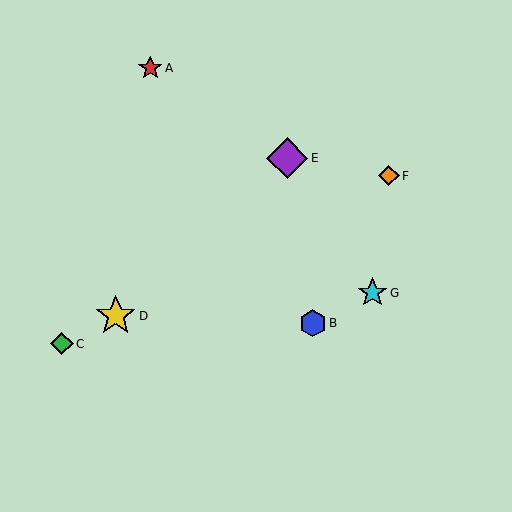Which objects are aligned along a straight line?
Objects C, D, F are aligned along a straight line.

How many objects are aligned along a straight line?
3 objects (C, D, F) are aligned along a straight line.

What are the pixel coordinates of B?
Object B is at (313, 323).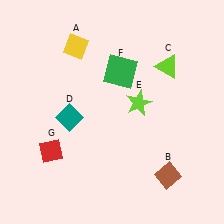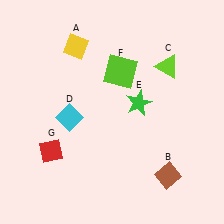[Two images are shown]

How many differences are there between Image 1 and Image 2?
There are 3 differences between the two images.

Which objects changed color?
D changed from teal to cyan. E changed from lime to green. F changed from green to lime.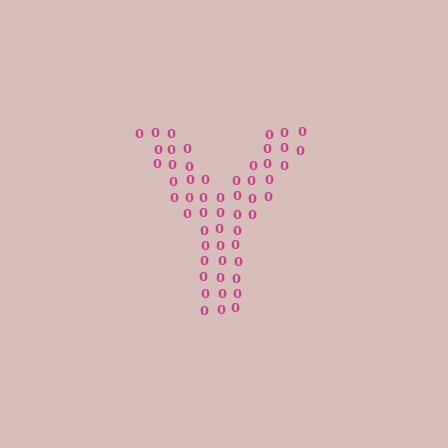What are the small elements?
The small elements are digit 0's.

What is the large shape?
The large shape is the letter Y.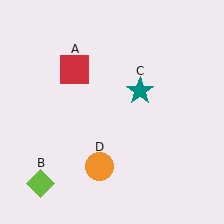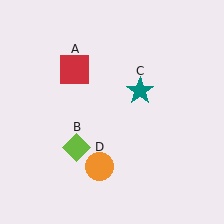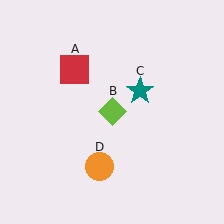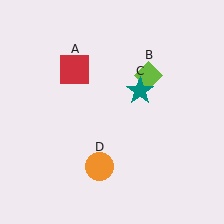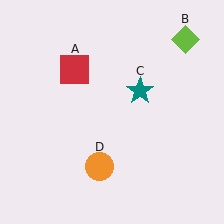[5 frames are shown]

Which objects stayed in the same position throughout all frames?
Red square (object A) and teal star (object C) and orange circle (object D) remained stationary.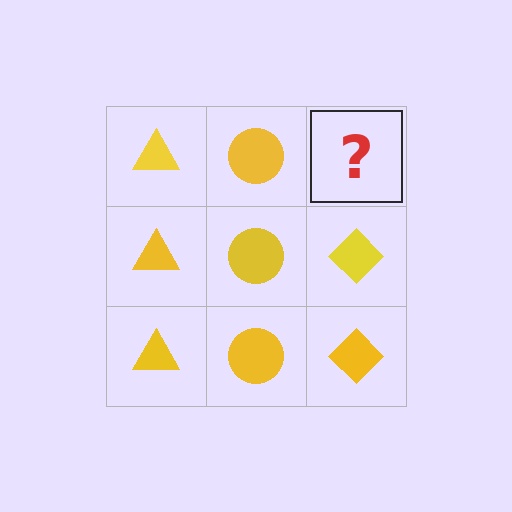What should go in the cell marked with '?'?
The missing cell should contain a yellow diamond.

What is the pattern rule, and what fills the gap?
The rule is that each column has a consistent shape. The gap should be filled with a yellow diamond.